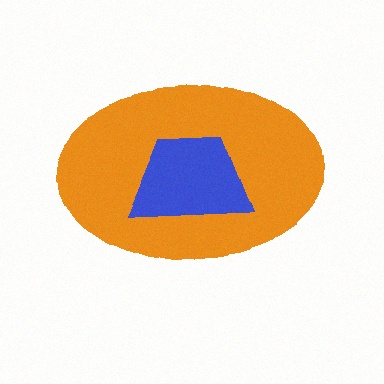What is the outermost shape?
The orange ellipse.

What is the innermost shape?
The blue trapezoid.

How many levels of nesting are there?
2.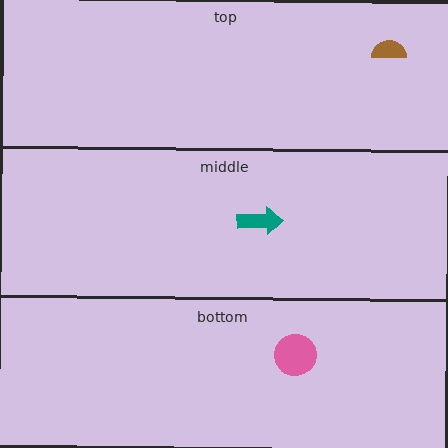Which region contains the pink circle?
The bottom region.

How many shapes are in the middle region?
1.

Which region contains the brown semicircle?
The top region.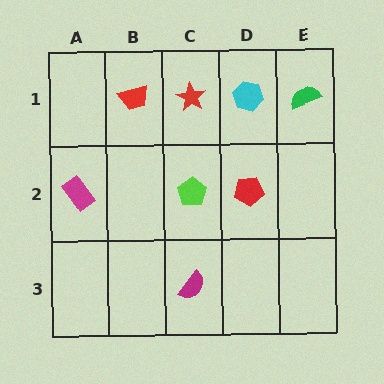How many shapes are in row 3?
1 shape.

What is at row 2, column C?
A lime pentagon.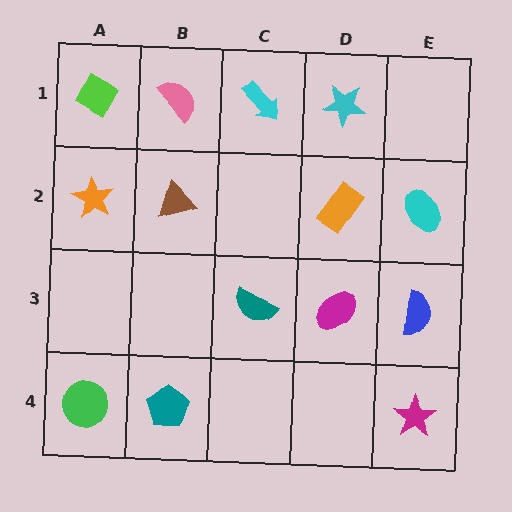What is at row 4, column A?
A green circle.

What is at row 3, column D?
A magenta ellipse.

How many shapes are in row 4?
3 shapes.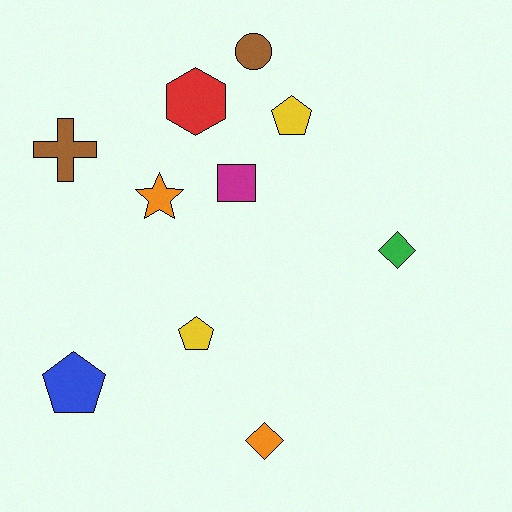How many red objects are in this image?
There is 1 red object.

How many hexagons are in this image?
There is 1 hexagon.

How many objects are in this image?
There are 10 objects.